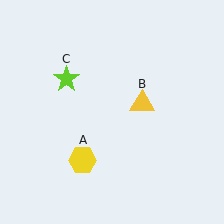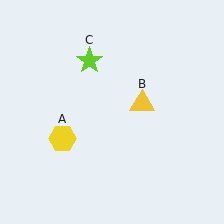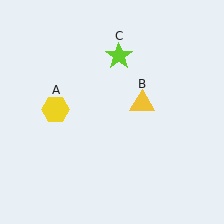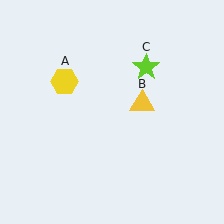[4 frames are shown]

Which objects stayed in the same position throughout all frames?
Yellow triangle (object B) remained stationary.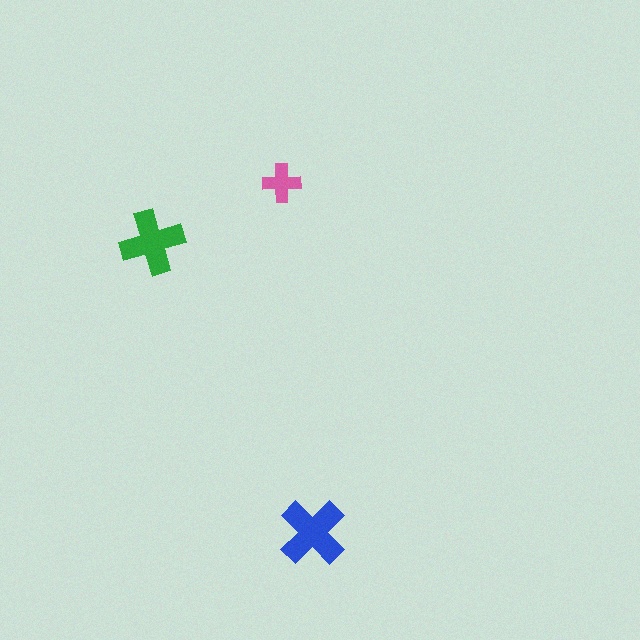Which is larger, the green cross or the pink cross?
The green one.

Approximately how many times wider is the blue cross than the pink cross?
About 2 times wider.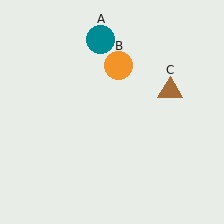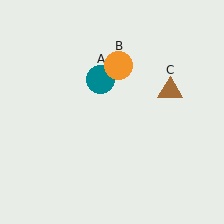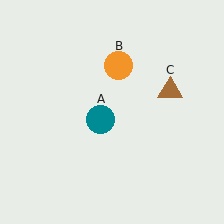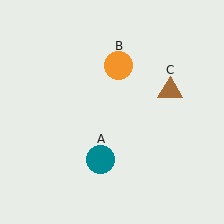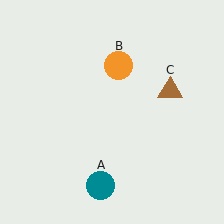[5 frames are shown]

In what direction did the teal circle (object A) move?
The teal circle (object A) moved down.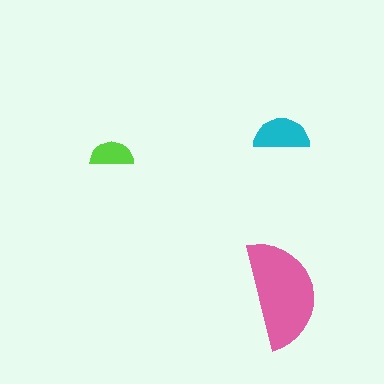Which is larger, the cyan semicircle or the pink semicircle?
The pink one.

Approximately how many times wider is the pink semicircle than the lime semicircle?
About 2.5 times wider.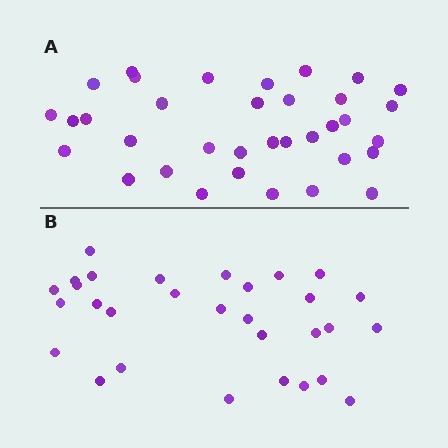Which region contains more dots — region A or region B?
Region A (the top region) has more dots.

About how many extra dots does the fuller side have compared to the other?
Region A has about 5 more dots than region B.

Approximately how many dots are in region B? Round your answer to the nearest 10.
About 30 dots.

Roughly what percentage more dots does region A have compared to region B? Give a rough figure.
About 15% more.